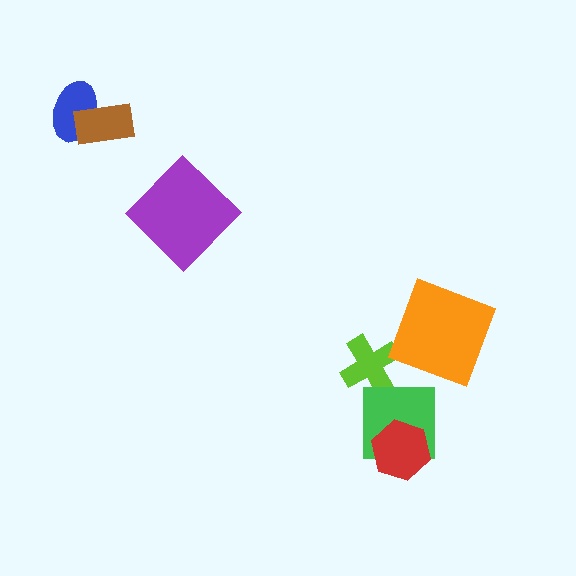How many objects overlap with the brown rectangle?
1 object overlaps with the brown rectangle.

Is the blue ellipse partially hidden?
Yes, it is partially covered by another shape.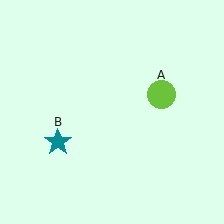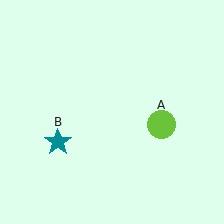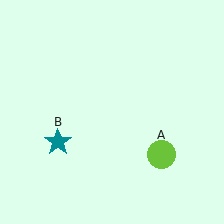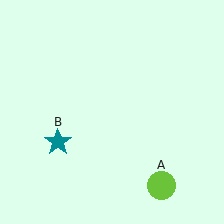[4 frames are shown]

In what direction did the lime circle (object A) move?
The lime circle (object A) moved down.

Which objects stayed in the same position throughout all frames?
Teal star (object B) remained stationary.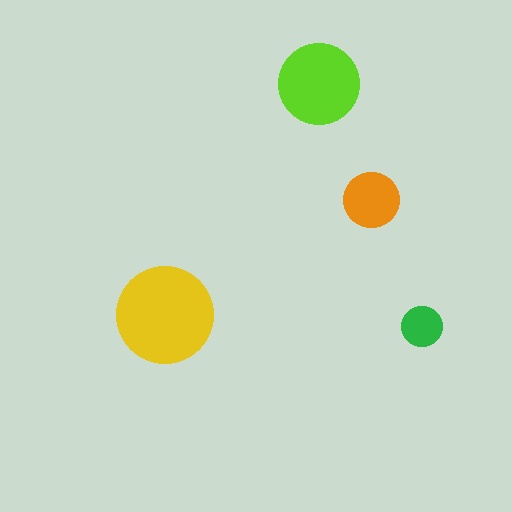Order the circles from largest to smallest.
the yellow one, the lime one, the orange one, the green one.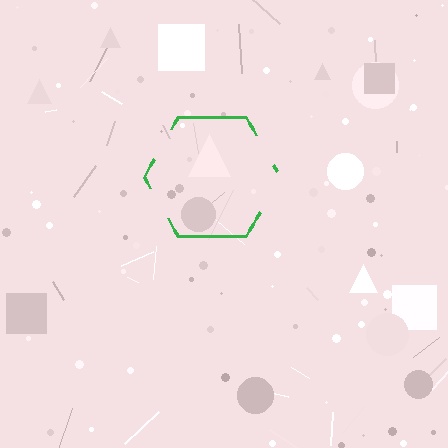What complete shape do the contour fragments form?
The contour fragments form a hexagon.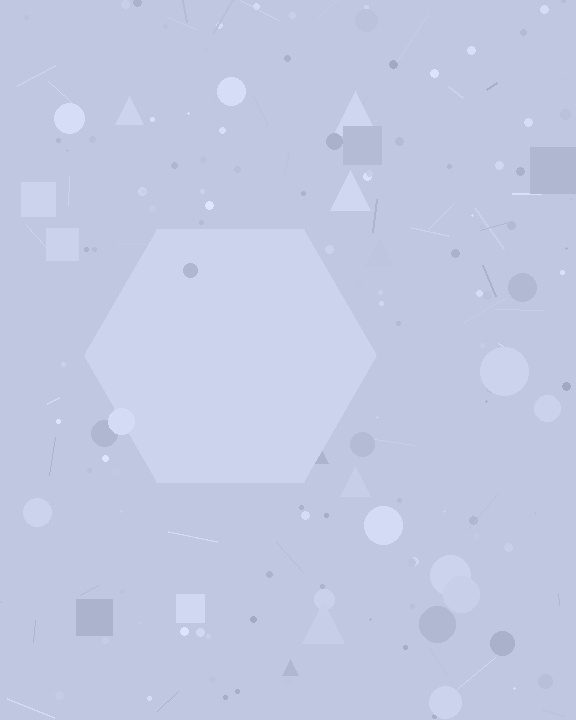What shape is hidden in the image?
A hexagon is hidden in the image.